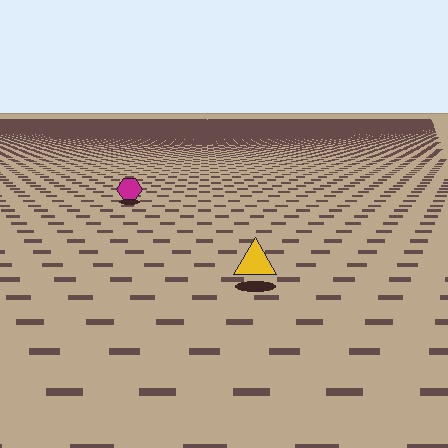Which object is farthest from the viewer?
The magenta hexagon is farthest from the viewer. It appears smaller and the ground texture around it is denser.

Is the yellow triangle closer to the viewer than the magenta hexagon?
Yes. The yellow triangle is closer — you can tell from the texture gradient: the ground texture is coarser near it.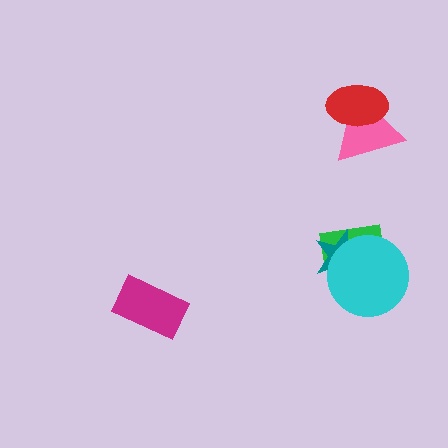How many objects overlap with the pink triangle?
1 object overlaps with the pink triangle.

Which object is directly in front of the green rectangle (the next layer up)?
The teal star is directly in front of the green rectangle.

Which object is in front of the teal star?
The cyan circle is in front of the teal star.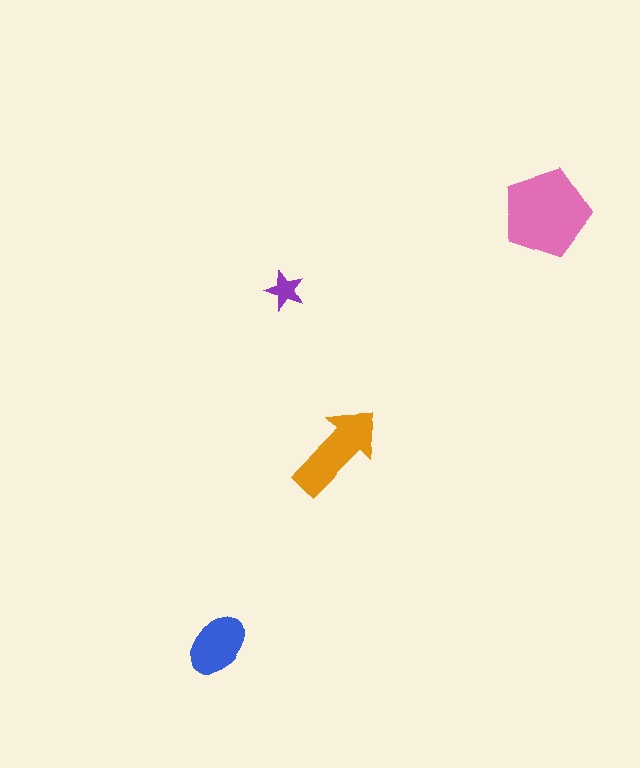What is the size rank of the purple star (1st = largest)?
4th.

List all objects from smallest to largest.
The purple star, the blue ellipse, the orange arrow, the pink pentagon.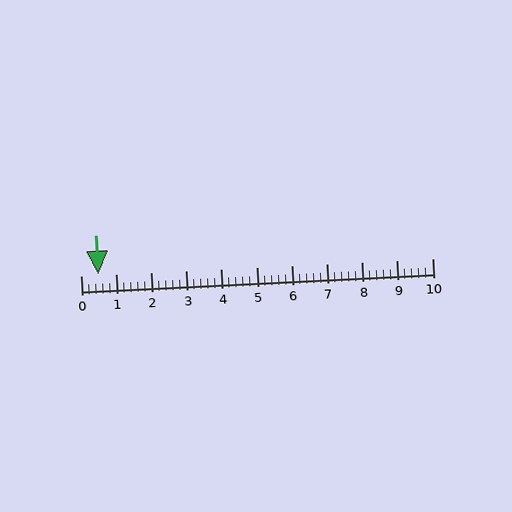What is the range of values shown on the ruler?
The ruler shows values from 0 to 10.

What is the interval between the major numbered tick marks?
The major tick marks are spaced 1 units apart.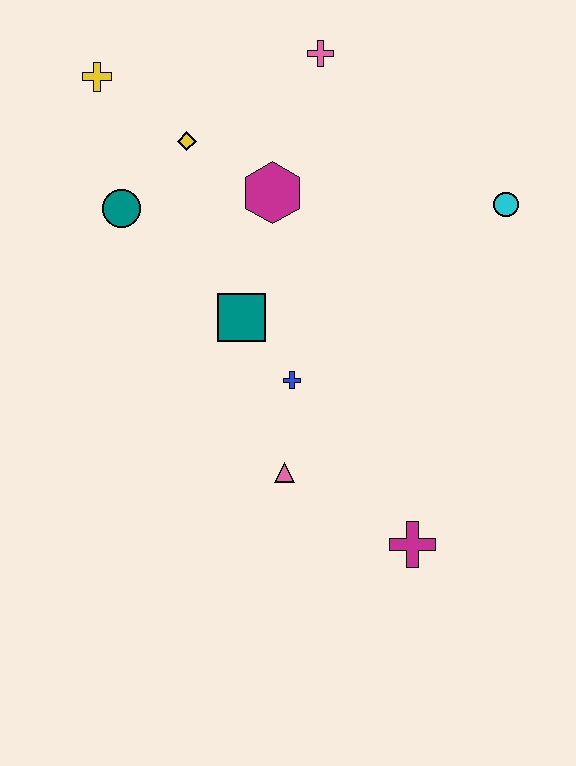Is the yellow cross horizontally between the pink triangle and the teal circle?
No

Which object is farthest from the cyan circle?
The yellow cross is farthest from the cyan circle.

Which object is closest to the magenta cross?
The pink triangle is closest to the magenta cross.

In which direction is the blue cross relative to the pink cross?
The blue cross is below the pink cross.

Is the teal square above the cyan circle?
No